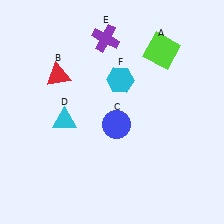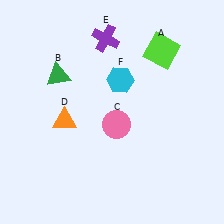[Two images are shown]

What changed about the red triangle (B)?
In Image 1, B is red. In Image 2, it changed to green.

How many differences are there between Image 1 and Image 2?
There are 3 differences between the two images.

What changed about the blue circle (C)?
In Image 1, C is blue. In Image 2, it changed to pink.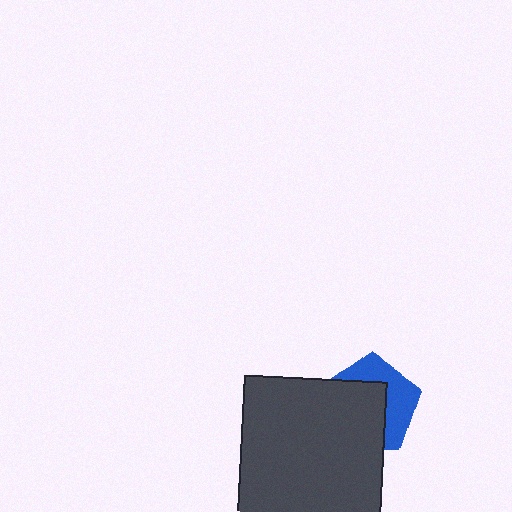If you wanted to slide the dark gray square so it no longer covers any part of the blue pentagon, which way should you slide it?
Slide it toward the lower-left — that is the most direct way to separate the two shapes.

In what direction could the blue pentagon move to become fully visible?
The blue pentagon could move toward the upper-right. That would shift it out from behind the dark gray square entirely.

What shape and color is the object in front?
The object in front is a dark gray square.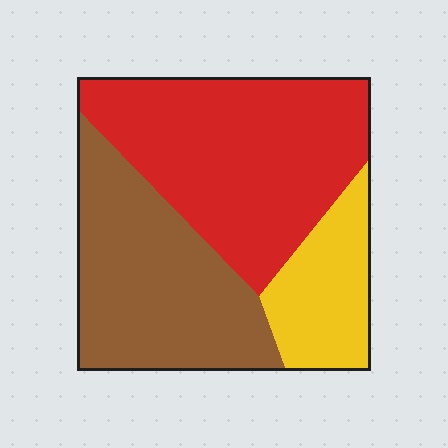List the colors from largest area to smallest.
From largest to smallest: red, brown, yellow.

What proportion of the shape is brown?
Brown covers around 35% of the shape.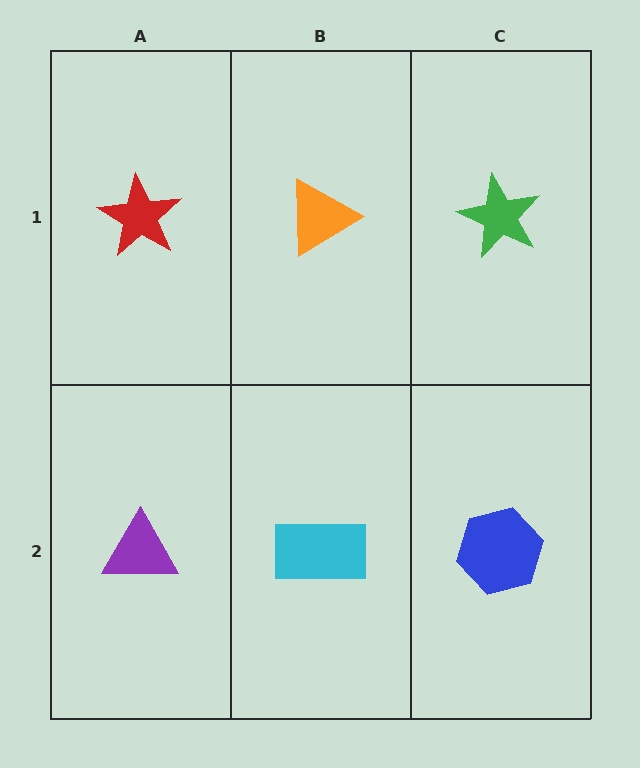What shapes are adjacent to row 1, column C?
A blue hexagon (row 2, column C), an orange triangle (row 1, column B).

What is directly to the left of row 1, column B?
A red star.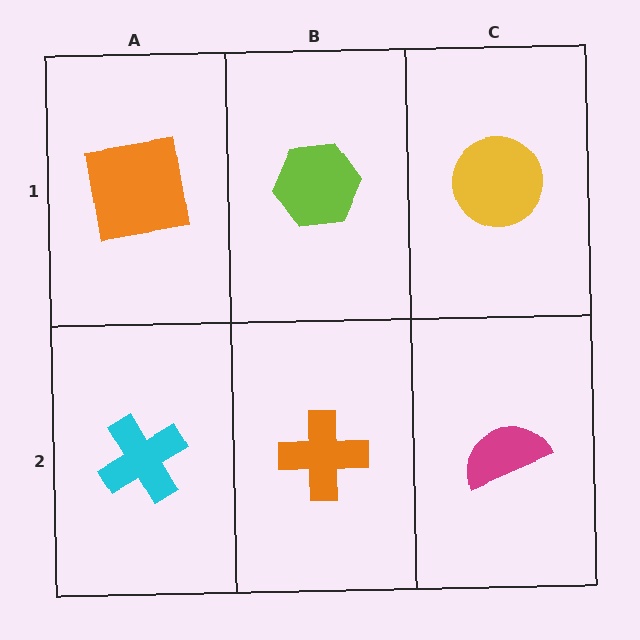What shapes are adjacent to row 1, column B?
An orange cross (row 2, column B), an orange square (row 1, column A), a yellow circle (row 1, column C).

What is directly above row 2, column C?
A yellow circle.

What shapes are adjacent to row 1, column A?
A cyan cross (row 2, column A), a lime hexagon (row 1, column B).